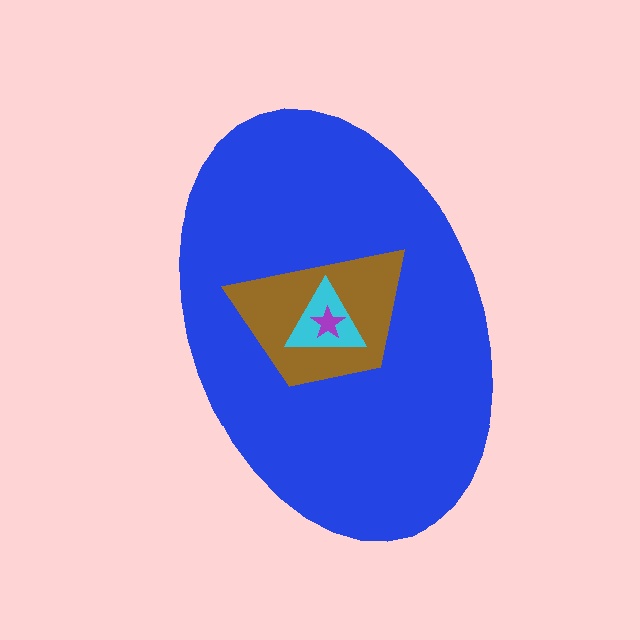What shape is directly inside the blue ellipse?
The brown trapezoid.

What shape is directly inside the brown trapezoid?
The cyan triangle.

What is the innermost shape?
The purple star.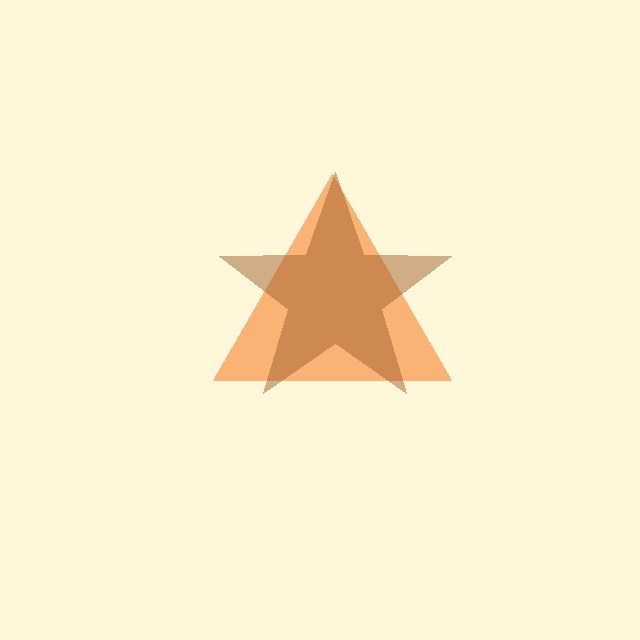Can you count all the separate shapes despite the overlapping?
Yes, there are 2 separate shapes.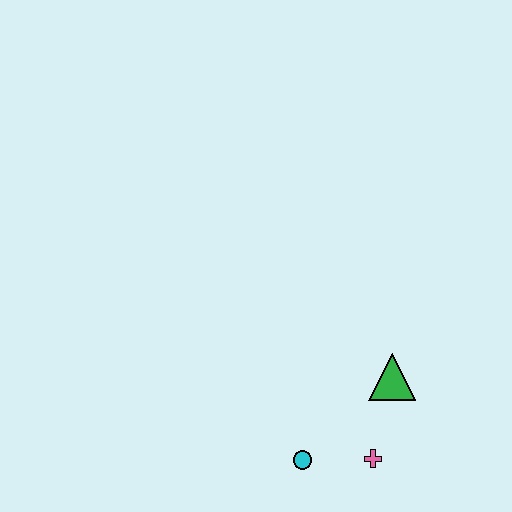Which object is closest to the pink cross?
The cyan circle is closest to the pink cross.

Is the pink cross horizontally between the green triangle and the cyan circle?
Yes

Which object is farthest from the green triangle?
The cyan circle is farthest from the green triangle.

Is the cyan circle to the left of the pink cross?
Yes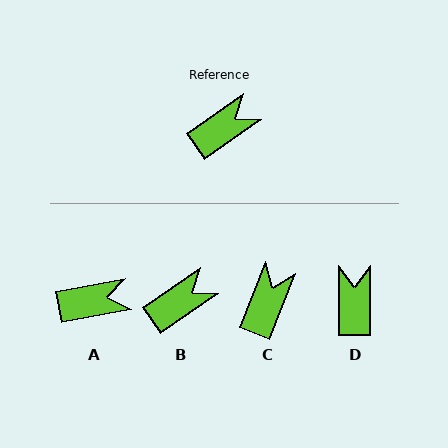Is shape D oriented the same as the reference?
No, it is off by about 55 degrees.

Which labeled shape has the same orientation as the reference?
B.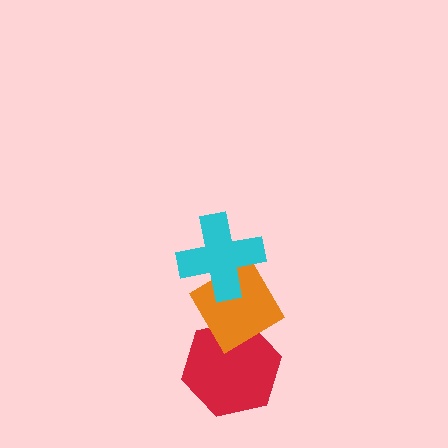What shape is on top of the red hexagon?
The orange diamond is on top of the red hexagon.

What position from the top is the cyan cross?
The cyan cross is 1st from the top.